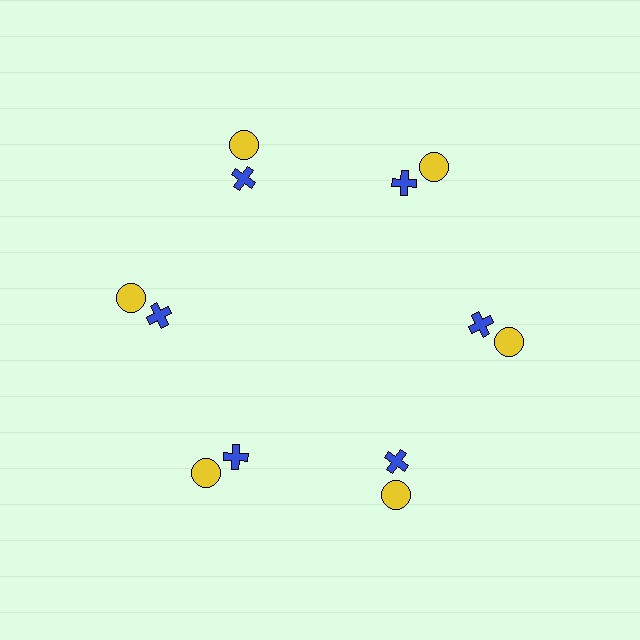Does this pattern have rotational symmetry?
Yes, this pattern has 6-fold rotational symmetry. It looks the same after rotating 60 degrees around the center.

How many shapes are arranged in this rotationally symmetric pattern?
There are 12 shapes, arranged in 6 groups of 2.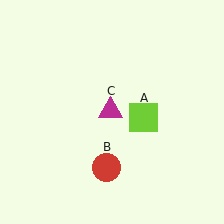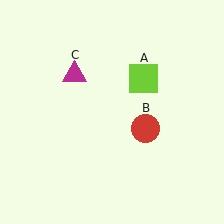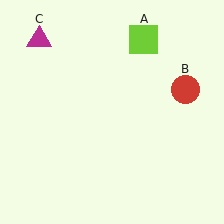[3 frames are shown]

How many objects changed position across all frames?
3 objects changed position: lime square (object A), red circle (object B), magenta triangle (object C).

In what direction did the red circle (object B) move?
The red circle (object B) moved up and to the right.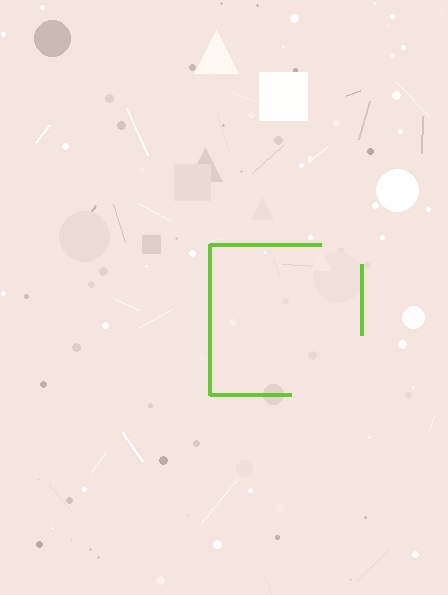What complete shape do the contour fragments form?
The contour fragments form a square.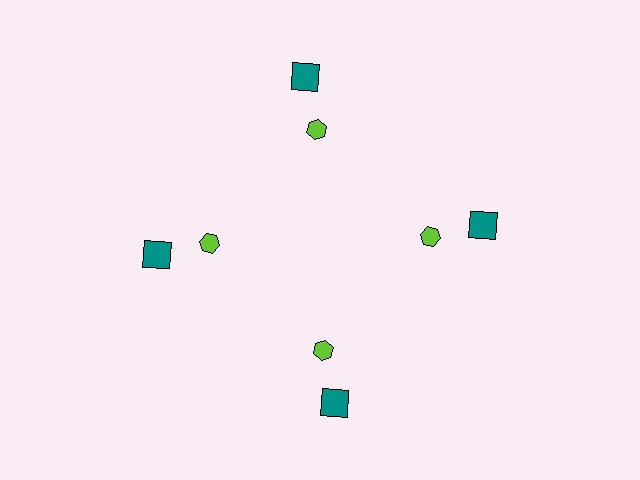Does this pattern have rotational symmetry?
Yes, this pattern has 4-fold rotational symmetry. It looks the same after rotating 90 degrees around the center.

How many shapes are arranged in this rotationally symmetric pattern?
There are 12 shapes, arranged in 4 groups of 3.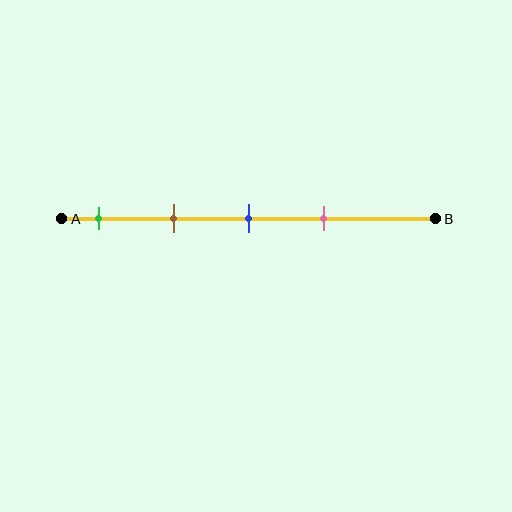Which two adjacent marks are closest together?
The blue and pink marks are the closest adjacent pair.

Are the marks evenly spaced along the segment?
Yes, the marks are approximately evenly spaced.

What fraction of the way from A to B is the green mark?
The green mark is approximately 10% (0.1) of the way from A to B.